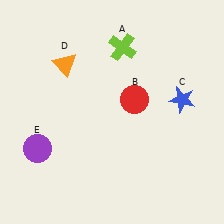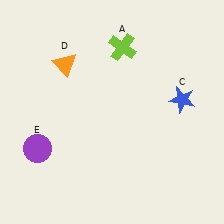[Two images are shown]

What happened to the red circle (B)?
The red circle (B) was removed in Image 2. It was in the top-right area of Image 1.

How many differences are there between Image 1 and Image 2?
There is 1 difference between the two images.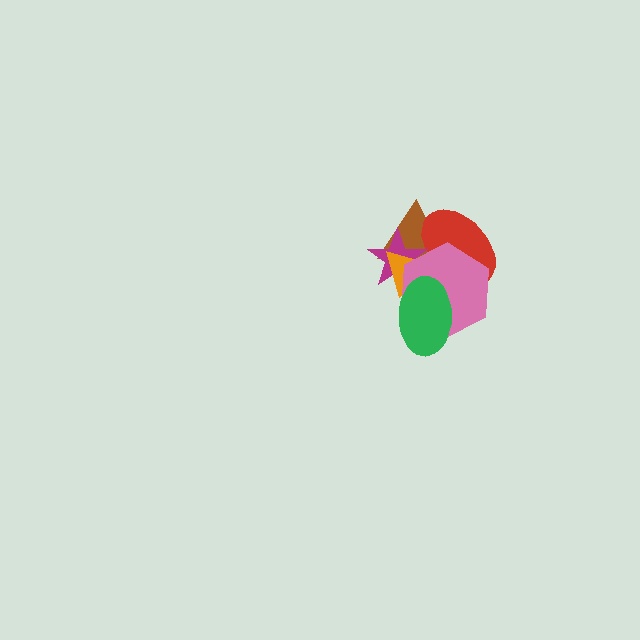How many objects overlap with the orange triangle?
5 objects overlap with the orange triangle.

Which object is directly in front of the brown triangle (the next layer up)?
The red ellipse is directly in front of the brown triangle.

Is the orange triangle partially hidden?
Yes, it is partially covered by another shape.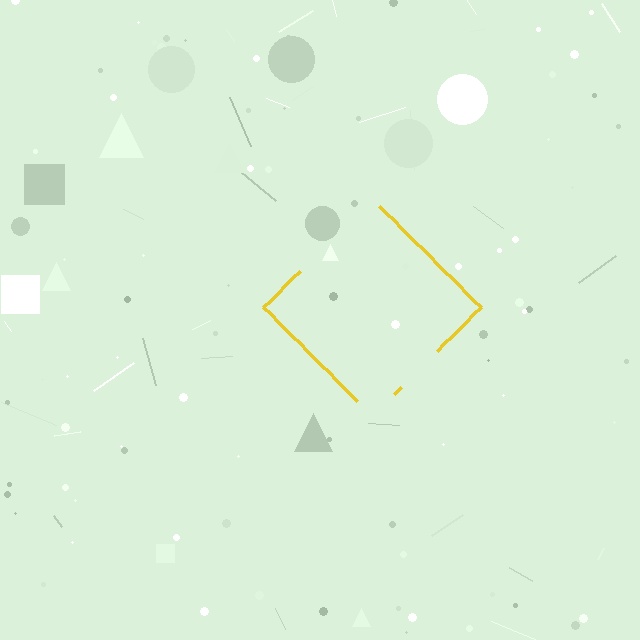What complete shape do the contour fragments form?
The contour fragments form a diamond.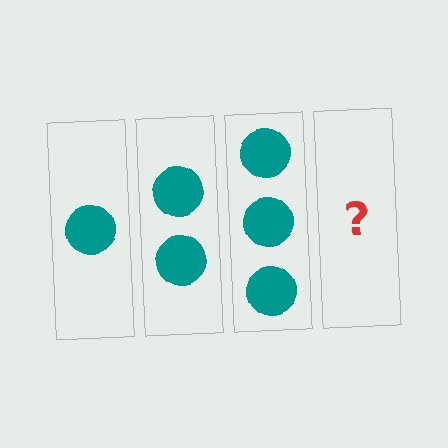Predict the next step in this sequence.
The next step is 4 circles.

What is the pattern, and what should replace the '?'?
The pattern is that each step adds one more circle. The '?' should be 4 circles.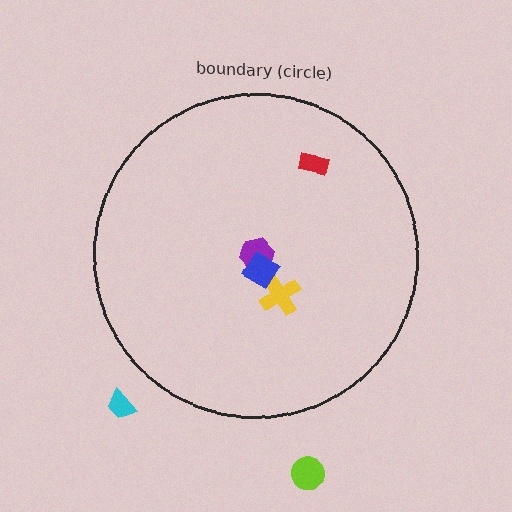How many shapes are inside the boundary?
4 inside, 2 outside.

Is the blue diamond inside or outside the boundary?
Inside.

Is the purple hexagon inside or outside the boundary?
Inside.